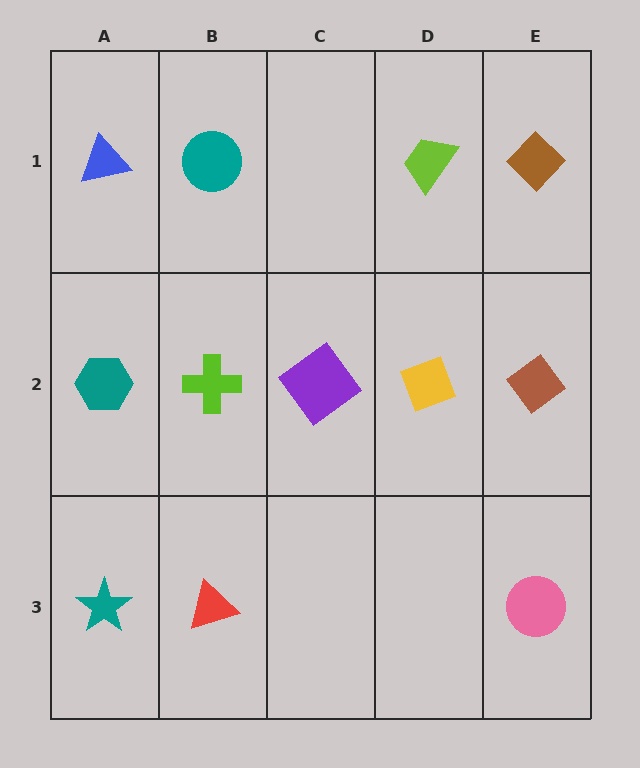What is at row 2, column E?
A brown diamond.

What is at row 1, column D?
A lime trapezoid.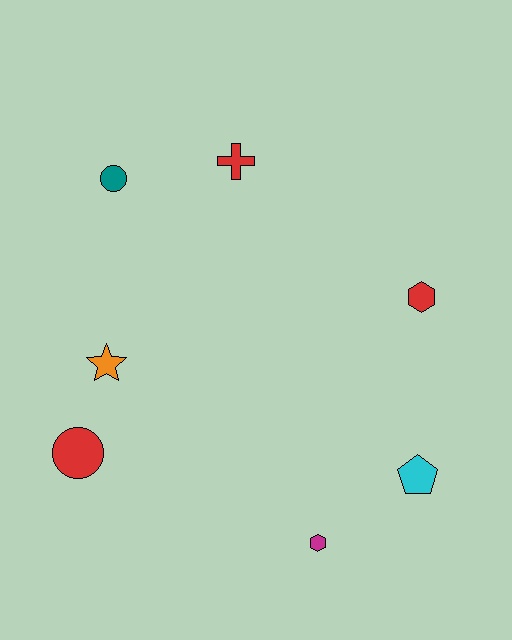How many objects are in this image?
There are 7 objects.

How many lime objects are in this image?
There are no lime objects.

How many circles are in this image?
There are 2 circles.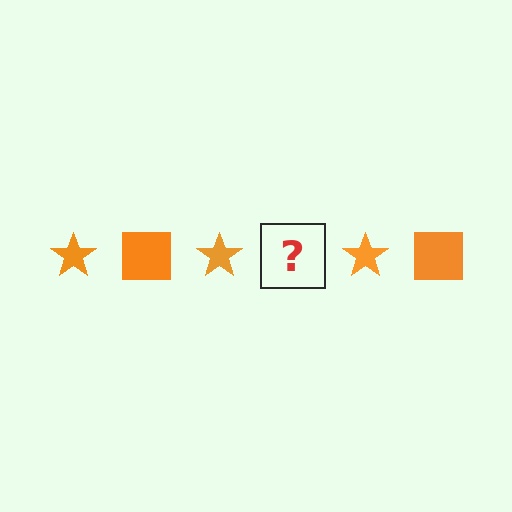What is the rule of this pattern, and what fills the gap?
The rule is that the pattern cycles through star, square shapes in orange. The gap should be filled with an orange square.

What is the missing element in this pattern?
The missing element is an orange square.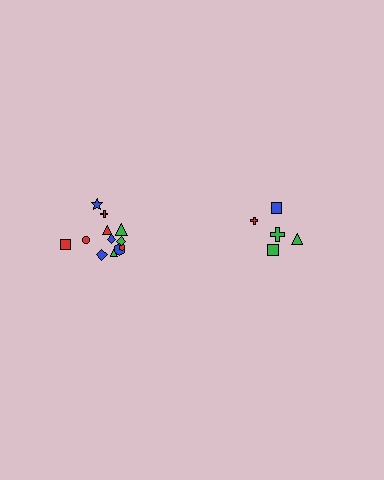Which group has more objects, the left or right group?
The left group.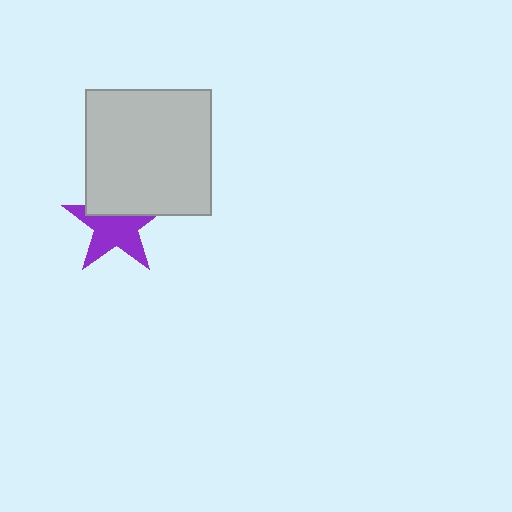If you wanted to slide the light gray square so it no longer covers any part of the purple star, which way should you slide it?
Slide it up — that is the most direct way to separate the two shapes.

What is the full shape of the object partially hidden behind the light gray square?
The partially hidden object is a purple star.